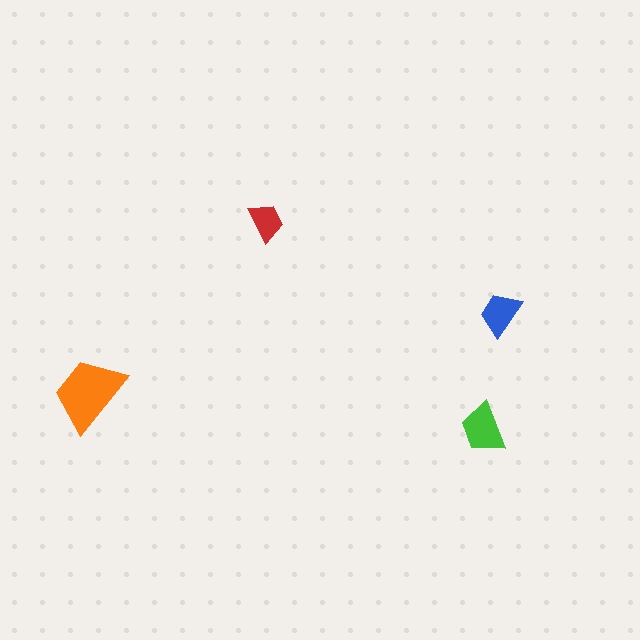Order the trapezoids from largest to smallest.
the orange one, the green one, the blue one, the red one.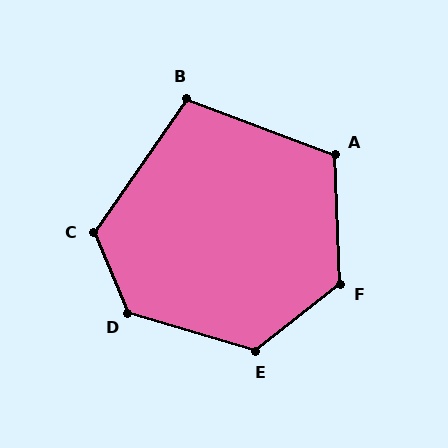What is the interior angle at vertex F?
Approximately 126 degrees (obtuse).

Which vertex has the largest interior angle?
D, at approximately 130 degrees.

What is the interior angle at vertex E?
Approximately 125 degrees (obtuse).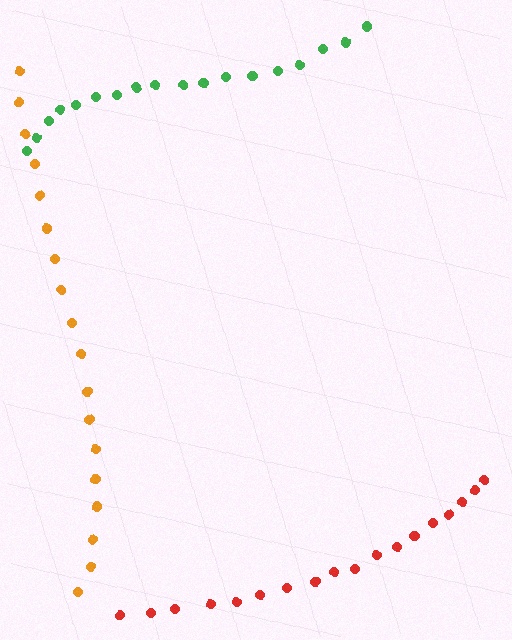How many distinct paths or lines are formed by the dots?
There are 3 distinct paths.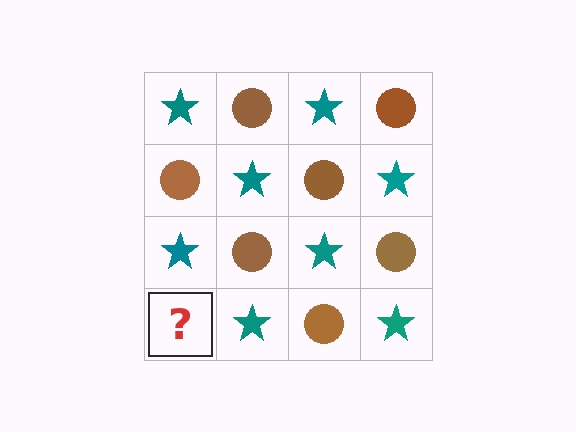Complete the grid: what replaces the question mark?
The question mark should be replaced with a brown circle.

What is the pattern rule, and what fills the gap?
The rule is that it alternates teal star and brown circle in a checkerboard pattern. The gap should be filled with a brown circle.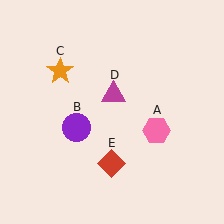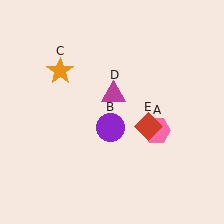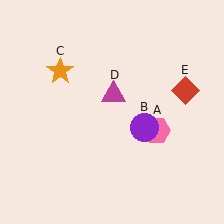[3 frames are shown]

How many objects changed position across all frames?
2 objects changed position: purple circle (object B), red diamond (object E).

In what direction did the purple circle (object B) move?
The purple circle (object B) moved right.